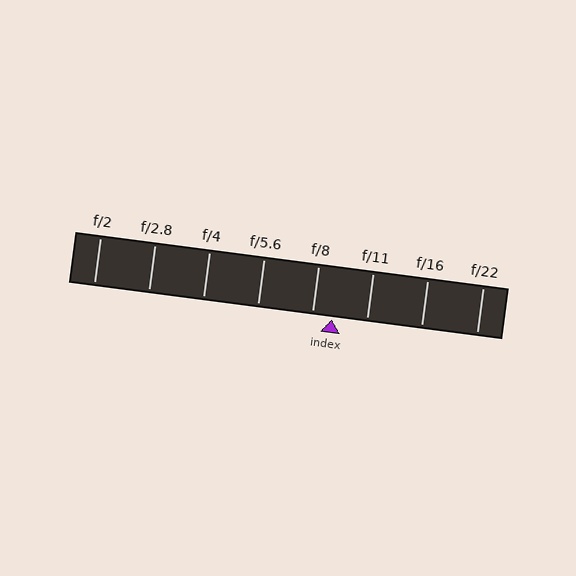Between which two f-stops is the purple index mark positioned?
The index mark is between f/8 and f/11.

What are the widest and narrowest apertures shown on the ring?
The widest aperture shown is f/2 and the narrowest is f/22.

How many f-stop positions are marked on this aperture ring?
There are 8 f-stop positions marked.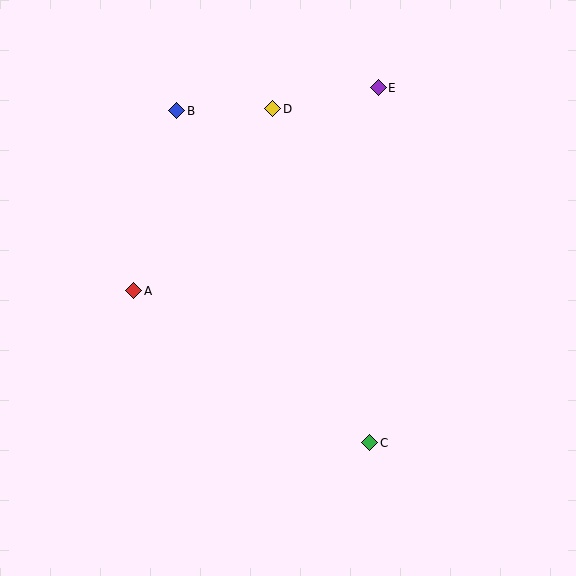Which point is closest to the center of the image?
Point A at (134, 291) is closest to the center.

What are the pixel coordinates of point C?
Point C is at (370, 443).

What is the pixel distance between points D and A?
The distance between D and A is 229 pixels.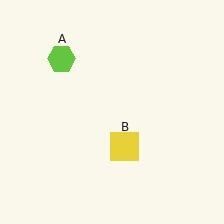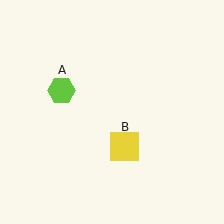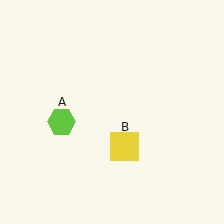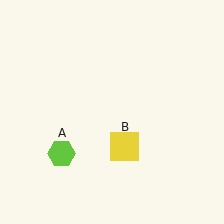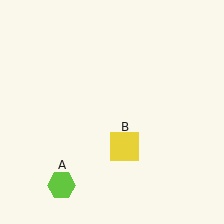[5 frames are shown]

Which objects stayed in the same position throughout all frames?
Yellow square (object B) remained stationary.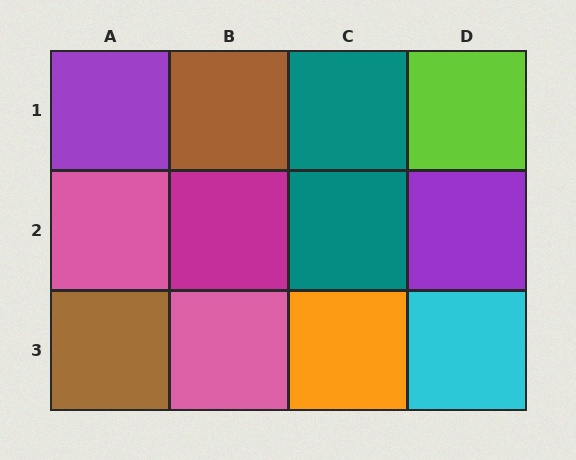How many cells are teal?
2 cells are teal.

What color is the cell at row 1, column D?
Lime.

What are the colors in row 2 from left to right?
Pink, magenta, teal, purple.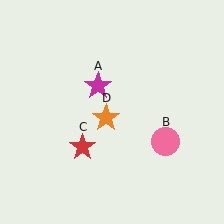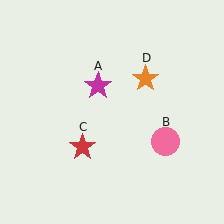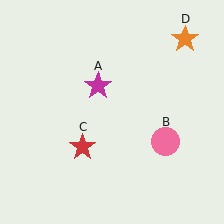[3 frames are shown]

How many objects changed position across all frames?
1 object changed position: orange star (object D).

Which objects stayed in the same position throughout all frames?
Magenta star (object A) and pink circle (object B) and red star (object C) remained stationary.